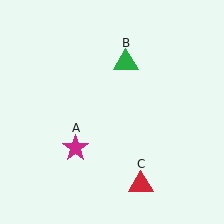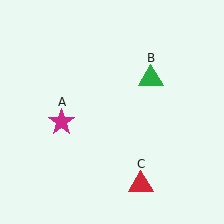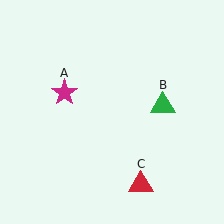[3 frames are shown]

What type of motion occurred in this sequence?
The magenta star (object A), green triangle (object B) rotated clockwise around the center of the scene.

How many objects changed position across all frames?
2 objects changed position: magenta star (object A), green triangle (object B).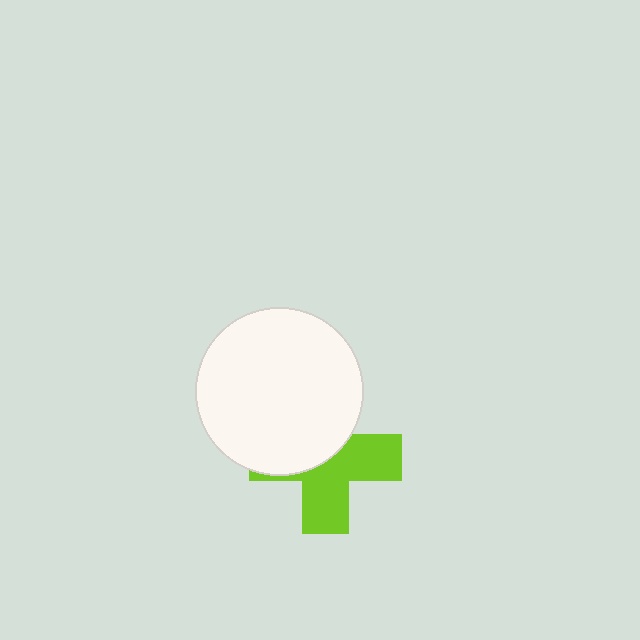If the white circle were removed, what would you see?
You would see the complete lime cross.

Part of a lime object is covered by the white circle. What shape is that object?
It is a cross.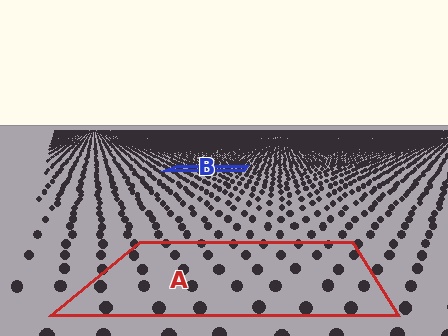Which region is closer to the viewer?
Region A is closer. The texture elements there are larger and more spread out.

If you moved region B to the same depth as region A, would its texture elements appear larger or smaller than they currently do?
They would appear larger. At a closer depth, the same texture elements are projected at a bigger on-screen size.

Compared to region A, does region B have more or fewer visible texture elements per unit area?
Region B has more texture elements per unit area — they are packed more densely because it is farther away.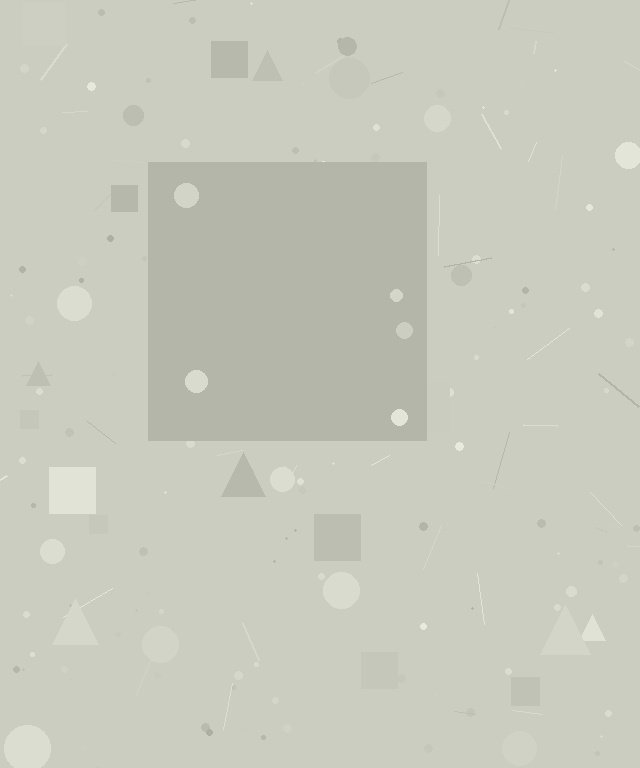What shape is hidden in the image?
A square is hidden in the image.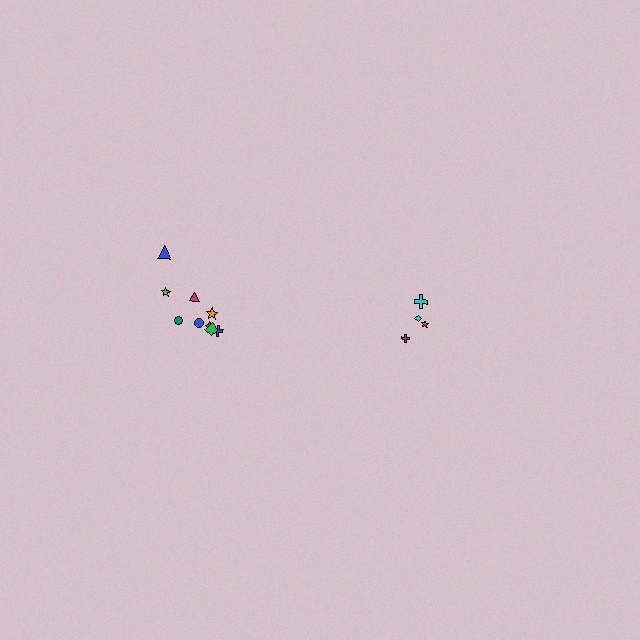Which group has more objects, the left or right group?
The left group.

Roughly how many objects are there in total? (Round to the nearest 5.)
Roughly 15 objects in total.